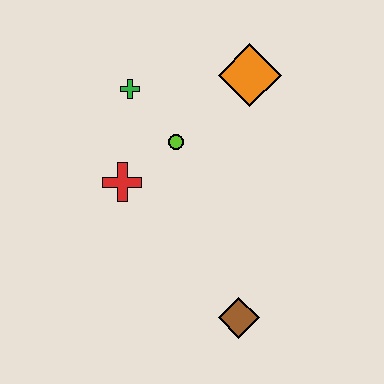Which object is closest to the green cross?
The lime circle is closest to the green cross.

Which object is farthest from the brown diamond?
The green cross is farthest from the brown diamond.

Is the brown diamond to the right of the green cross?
Yes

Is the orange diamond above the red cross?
Yes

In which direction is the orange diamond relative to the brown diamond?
The orange diamond is above the brown diamond.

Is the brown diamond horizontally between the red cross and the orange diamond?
Yes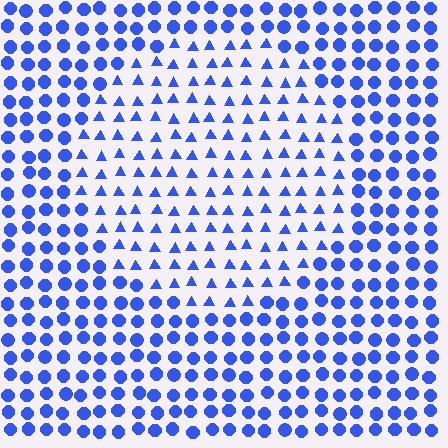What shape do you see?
I see a circle.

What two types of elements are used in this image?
The image uses triangles inside the circle region and circles outside it.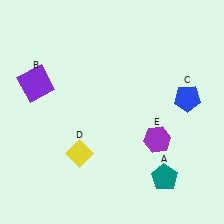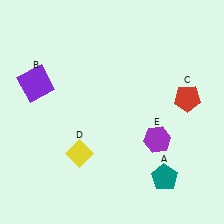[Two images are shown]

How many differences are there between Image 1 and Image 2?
There is 1 difference between the two images.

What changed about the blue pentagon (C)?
In Image 1, C is blue. In Image 2, it changed to red.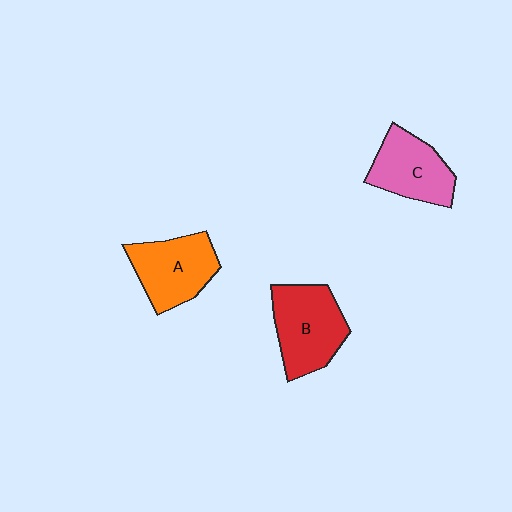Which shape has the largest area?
Shape B (red).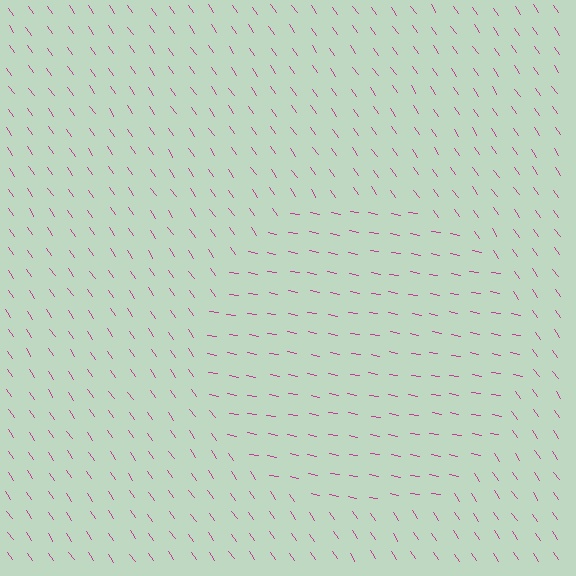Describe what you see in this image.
The image is filled with small magenta line segments. A circle region in the image has lines oriented differently from the surrounding lines, creating a visible texture boundary.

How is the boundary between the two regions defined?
The boundary is defined purely by a change in line orientation (approximately 45 degrees difference). All lines are the same color and thickness.